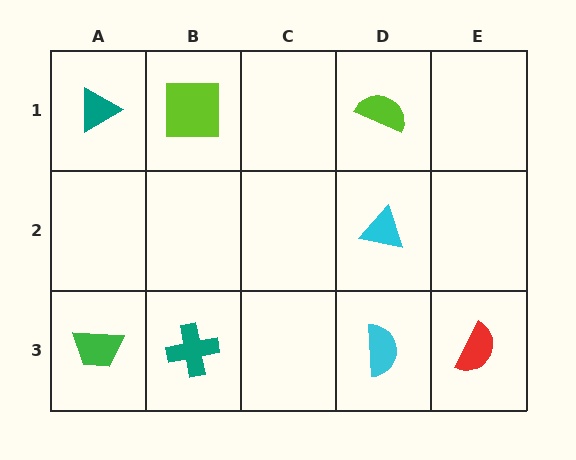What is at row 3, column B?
A teal cross.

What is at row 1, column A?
A teal triangle.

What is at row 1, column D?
A lime semicircle.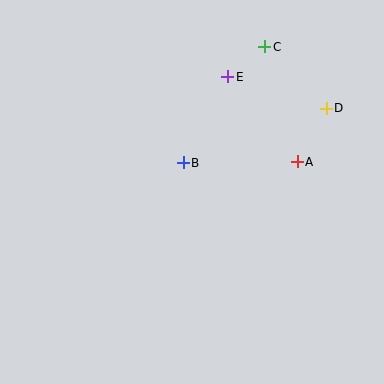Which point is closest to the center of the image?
Point B at (183, 163) is closest to the center.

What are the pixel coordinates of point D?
Point D is at (326, 108).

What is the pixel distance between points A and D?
The distance between A and D is 61 pixels.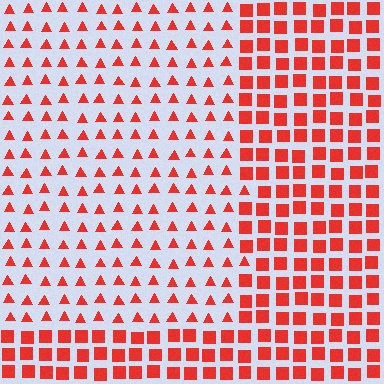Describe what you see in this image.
The image is filled with small red elements arranged in a uniform grid. A rectangle-shaped region contains triangles, while the surrounding area contains squares. The boundary is defined purely by the change in element shape.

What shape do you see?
I see a rectangle.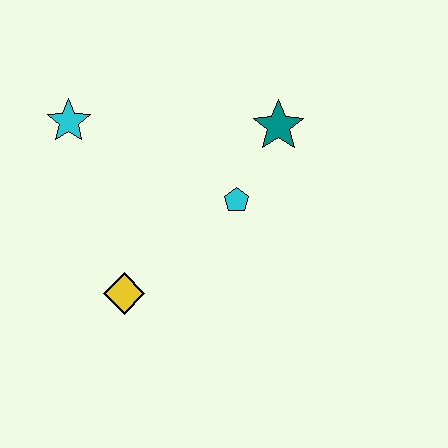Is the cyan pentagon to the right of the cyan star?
Yes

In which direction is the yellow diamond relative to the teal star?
The yellow diamond is below the teal star.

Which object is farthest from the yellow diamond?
The teal star is farthest from the yellow diamond.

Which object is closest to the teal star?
The cyan pentagon is closest to the teal star.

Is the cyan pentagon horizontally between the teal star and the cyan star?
Yes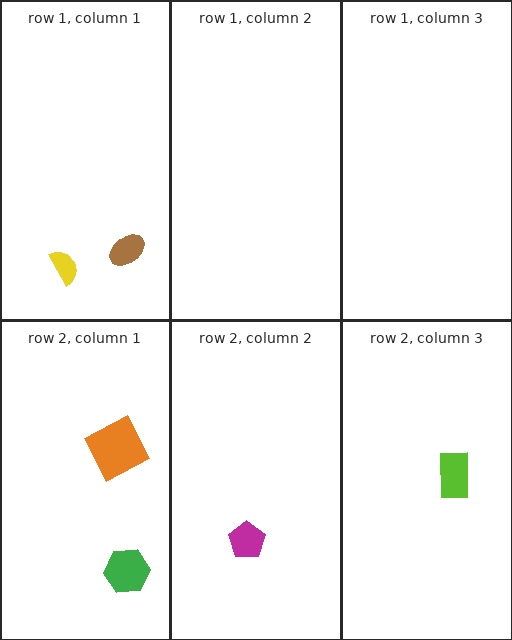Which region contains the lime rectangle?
The row 2, column 3 region.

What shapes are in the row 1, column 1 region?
The brown ellipse, the yellow semicircle.